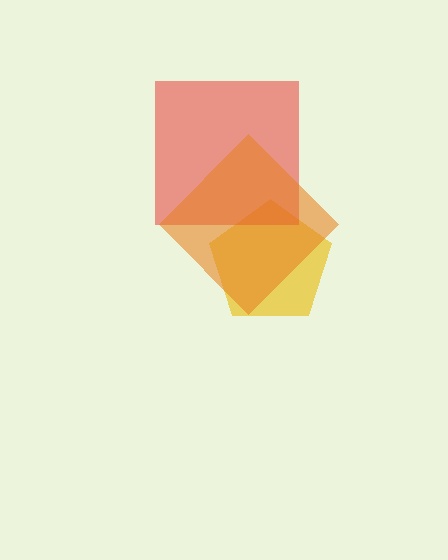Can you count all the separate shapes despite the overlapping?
Yes, there are 3 separate shapes.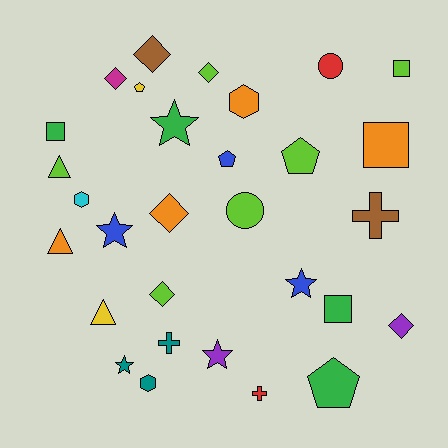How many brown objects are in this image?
There are 2 brown objects.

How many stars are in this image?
There are 5 stars.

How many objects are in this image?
There are 30 objects.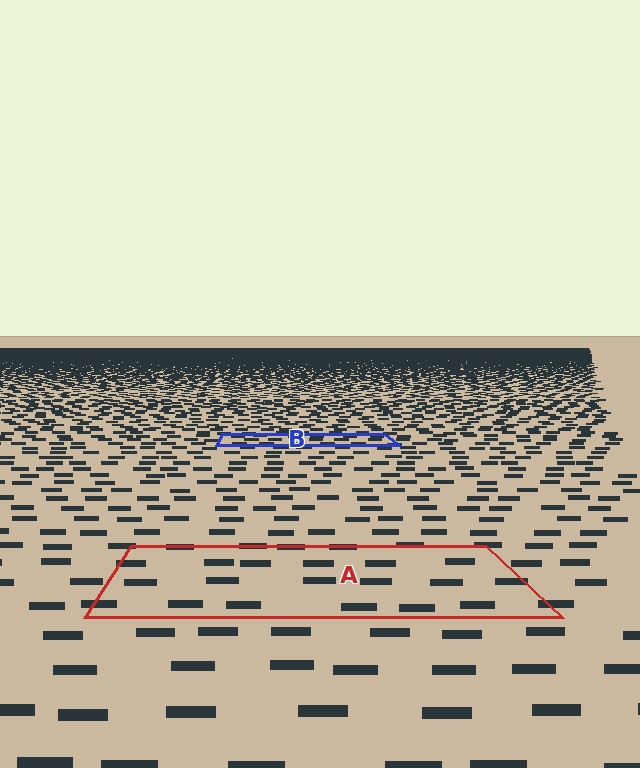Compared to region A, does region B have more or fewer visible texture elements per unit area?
Region B has more texture elements per unit area — they are packed more densely because it is farther away.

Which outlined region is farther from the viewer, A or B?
Region B is farther from the viewer — the texture elements inside it appear smaller and more densely packed.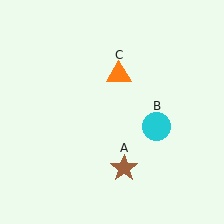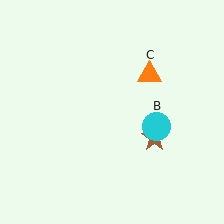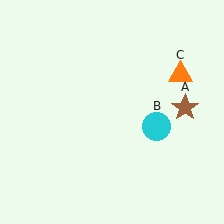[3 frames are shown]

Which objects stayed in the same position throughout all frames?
Cyan circle (object B) remained stationary.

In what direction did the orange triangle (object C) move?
The orange triangle (object C) moved right.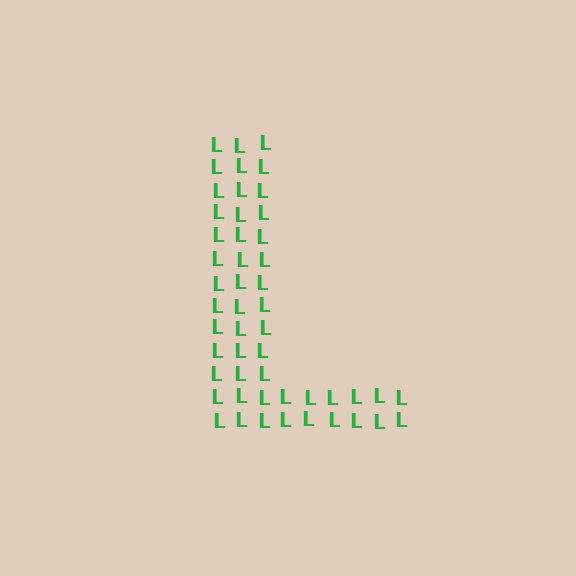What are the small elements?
The small elements are letter L's.